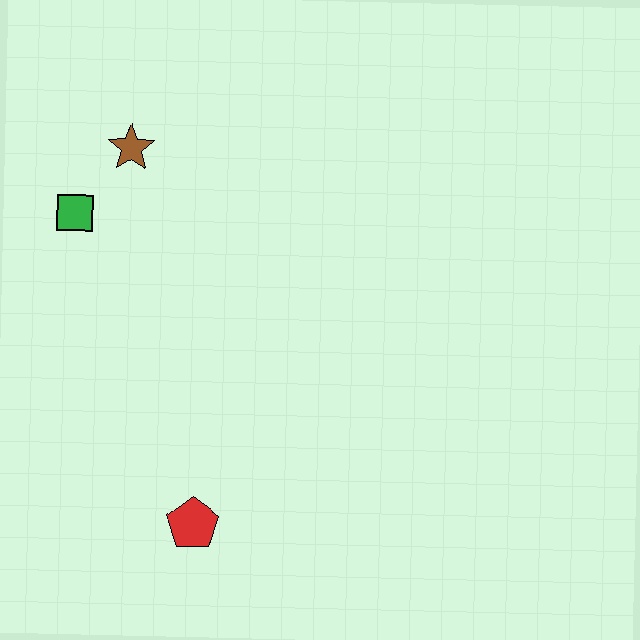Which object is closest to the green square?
The brown star is closest to the green square.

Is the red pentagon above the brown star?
No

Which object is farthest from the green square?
The red pentagon is farthest from the green square.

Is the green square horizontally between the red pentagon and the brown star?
No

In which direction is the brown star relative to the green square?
The brown star is above the green square.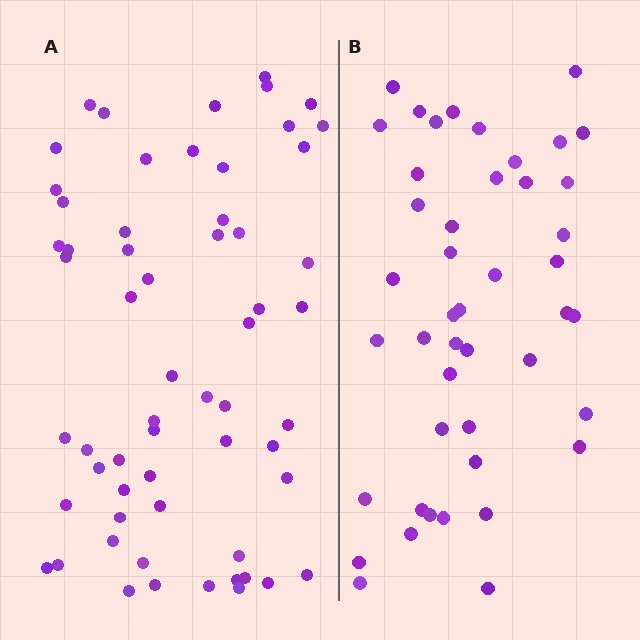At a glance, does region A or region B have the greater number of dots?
Region A (the left region) has more dots.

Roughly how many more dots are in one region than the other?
Region A has approximately 15 more dots than region B.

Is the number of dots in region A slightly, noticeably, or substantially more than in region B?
Region A has noticeably more, but not dramatically so. The ratio is roughly 1.3 to 1.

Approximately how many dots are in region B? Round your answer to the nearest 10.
About 40 dots. (The exact count is 45, which rounds to 40.)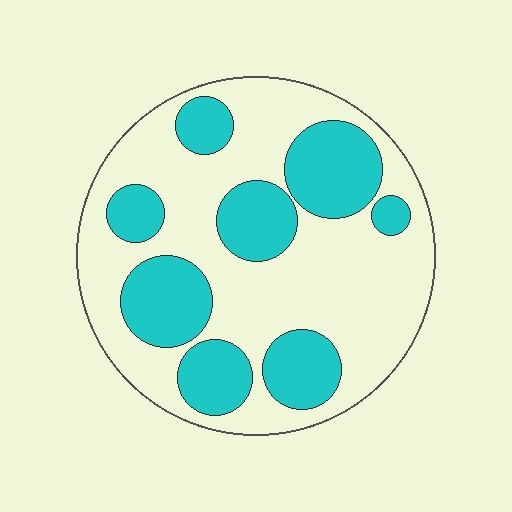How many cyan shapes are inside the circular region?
8.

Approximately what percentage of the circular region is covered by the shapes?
Approximately 35%.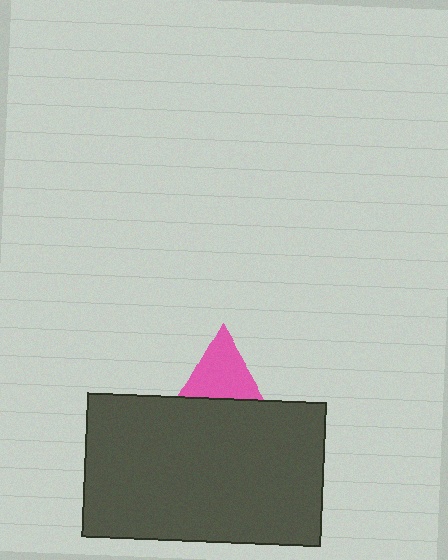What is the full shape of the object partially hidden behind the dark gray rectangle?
The partially hidden object is a pink triangle.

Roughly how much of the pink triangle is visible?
A small part of it is visible (roughly 43%).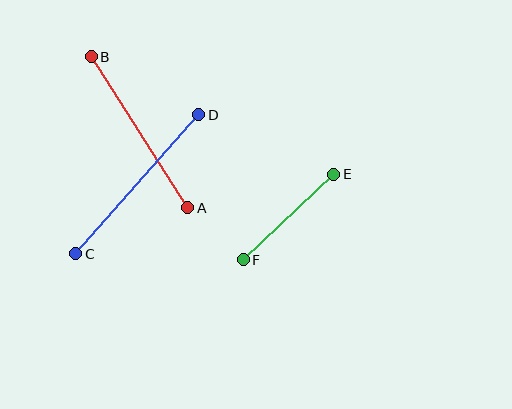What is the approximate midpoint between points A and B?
The midpoint is at approximately (140, 132) pixels.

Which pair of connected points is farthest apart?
Points C and D are farthest apart.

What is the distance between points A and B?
The distance is approximately 179 pixels.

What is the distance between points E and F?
The distance is approximately 124 pixels.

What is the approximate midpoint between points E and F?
The midpoint is at approximately (288, 217) pixels.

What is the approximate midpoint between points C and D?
The midpoint is at approximately (137, 184) pixels.